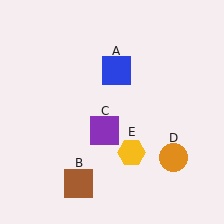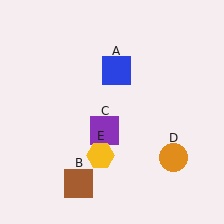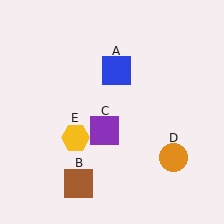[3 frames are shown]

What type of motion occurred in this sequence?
The yellow hexagon (object E) rotated clockwise around the center of the scene.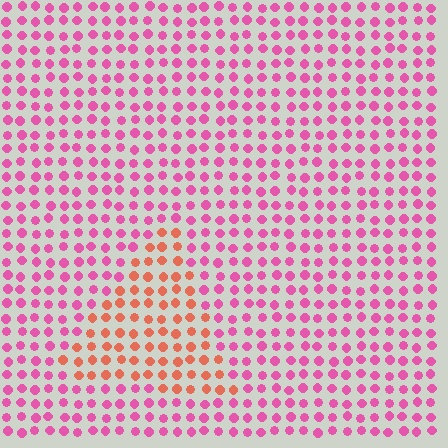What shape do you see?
I see a triangle.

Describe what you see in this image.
The image is filled with small pink elements in a uniform arrangement. A triangle-shaped region is visible where the elements are tinted to a slightly different hue, forming a subtle color boundary.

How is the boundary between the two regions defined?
The boundary is defined purely by a slight shift in hue (about 45 degrees). Spacing, size, and orientation are identical on both sides.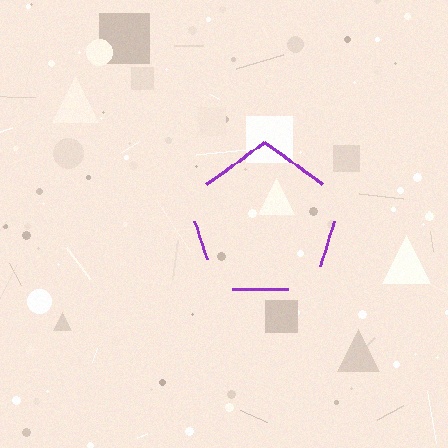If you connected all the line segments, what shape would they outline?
They would outline a pentagon.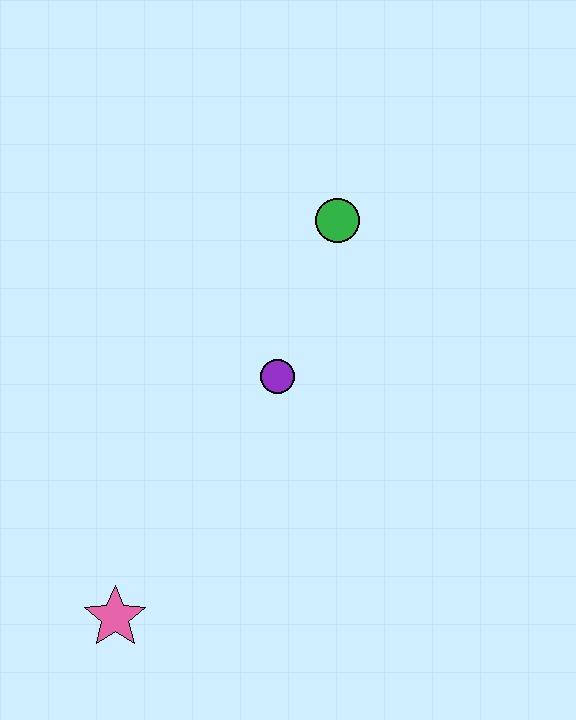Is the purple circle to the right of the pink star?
Yes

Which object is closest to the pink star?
The purple circle is closest to the pink star.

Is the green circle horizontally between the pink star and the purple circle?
No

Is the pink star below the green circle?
Yes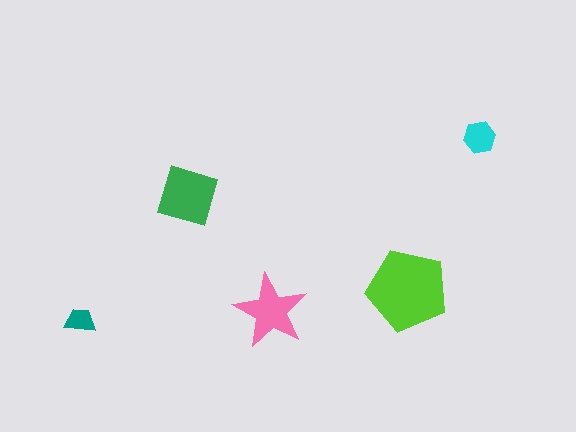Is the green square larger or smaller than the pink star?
Larger.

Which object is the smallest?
The teal trapezoid.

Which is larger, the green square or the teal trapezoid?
The green square.